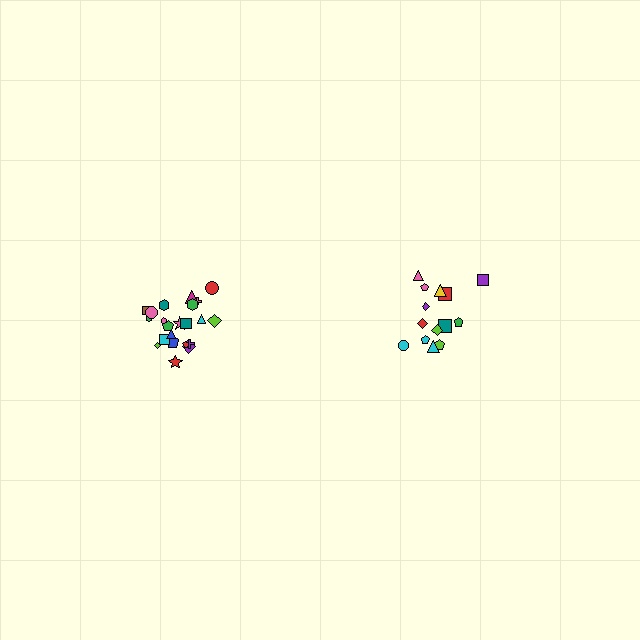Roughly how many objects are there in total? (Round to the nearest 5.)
Roughly 35 objects in total.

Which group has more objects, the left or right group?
The left group.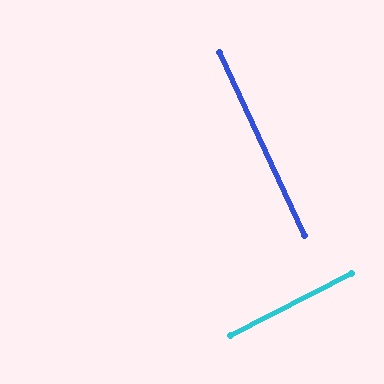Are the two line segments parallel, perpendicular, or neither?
Perpendicular — they meet at approximately 88°.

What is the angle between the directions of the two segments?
Approximately 88 degrees.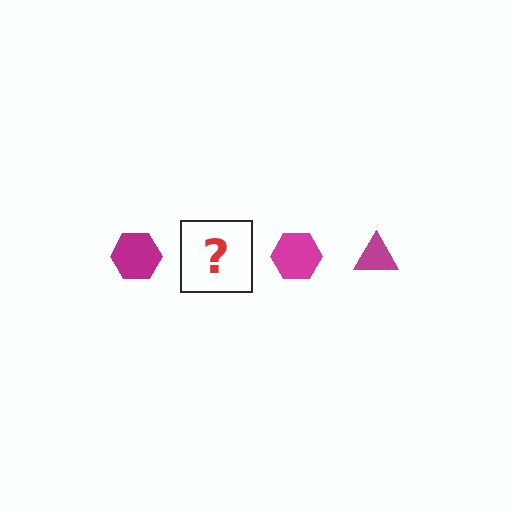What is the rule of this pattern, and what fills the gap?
The rule is that the pattern cycles through hexagon, triangle shapes in magenta. The gap should be filled with a magenta triangle.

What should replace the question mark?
The question mark should be replaced with a magenta triangle.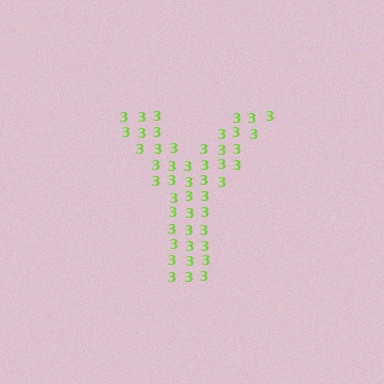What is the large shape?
The large shape is the letter Y.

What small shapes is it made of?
It is made of small digit 3's.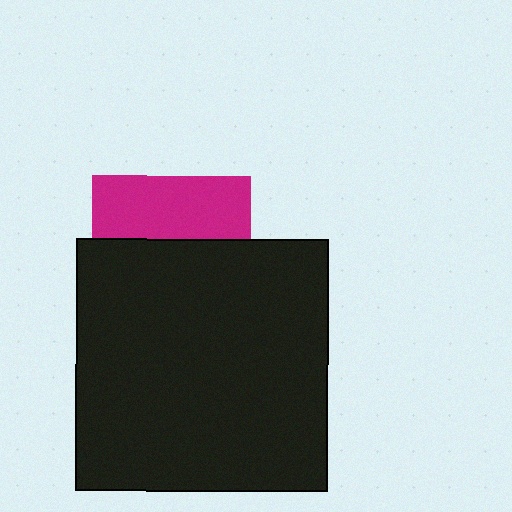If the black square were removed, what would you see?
You would see the complete magenta square.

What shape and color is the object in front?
The object in front is a black square.